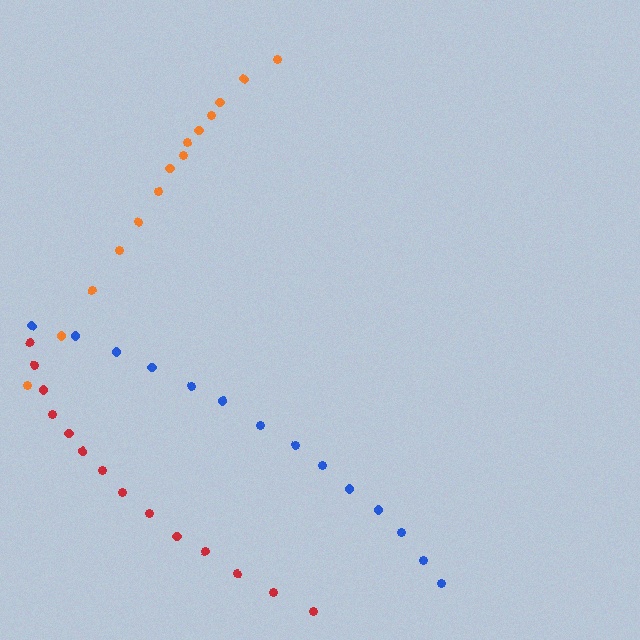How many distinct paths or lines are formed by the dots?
There are 3 distinct paths.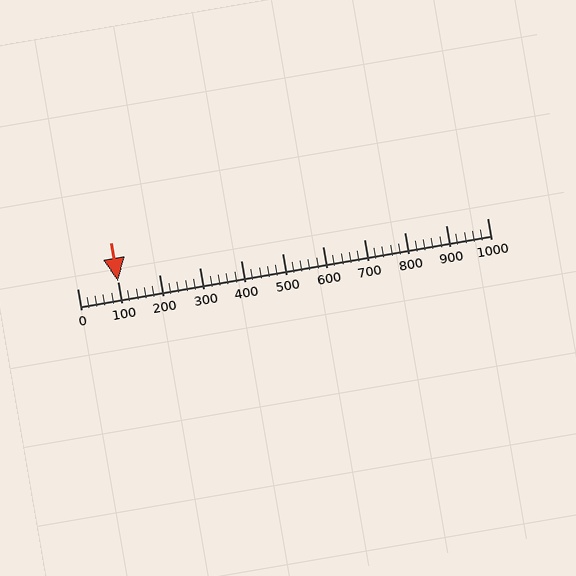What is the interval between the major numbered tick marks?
The major tick marks are spaced 100 units apart.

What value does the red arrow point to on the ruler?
The red arrow points to approximately 100.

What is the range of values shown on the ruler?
The ruler shows values from 0 to 1000.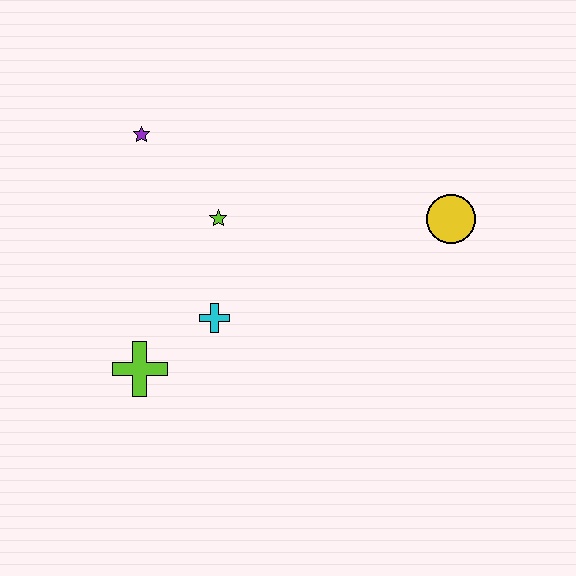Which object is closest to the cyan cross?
The lime cross is closest to the cyan cross.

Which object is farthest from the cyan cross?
The yellow circle is farthest from the cyan cross.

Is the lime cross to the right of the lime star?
No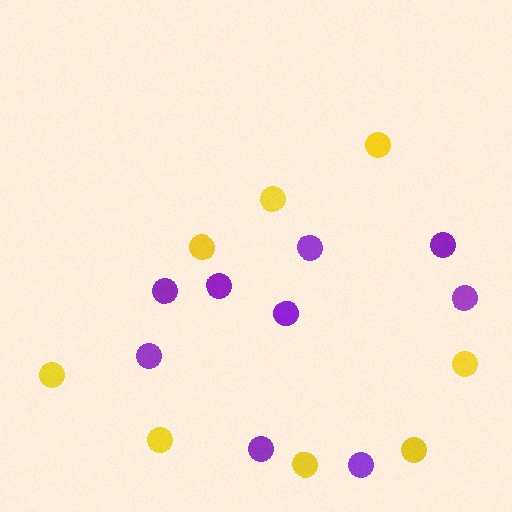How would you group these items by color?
There are 2 groups: one group of yellow circles (8) and one group of purple circles (9).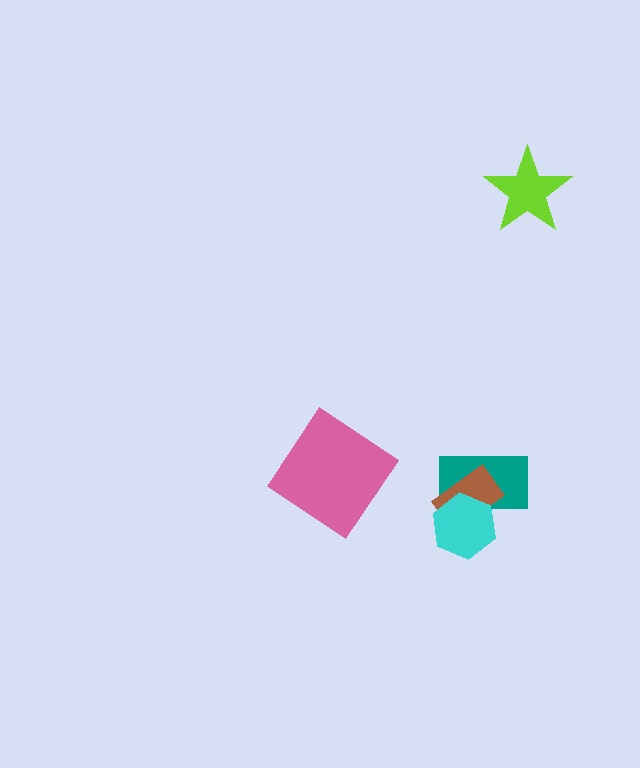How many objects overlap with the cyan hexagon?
2 objects overlap with the cyan hexagon.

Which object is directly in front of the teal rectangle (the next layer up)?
The brown rectangle is directly in front of the teal rectangle.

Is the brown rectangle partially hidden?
Yes, it is partially covered by another shape.